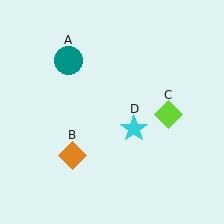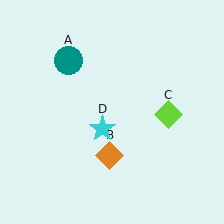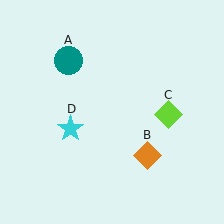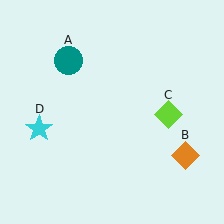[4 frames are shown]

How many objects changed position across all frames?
2 objects changed position: orange diamond (object B), cyan star (object D).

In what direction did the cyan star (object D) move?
The cyan star (object D) moved left.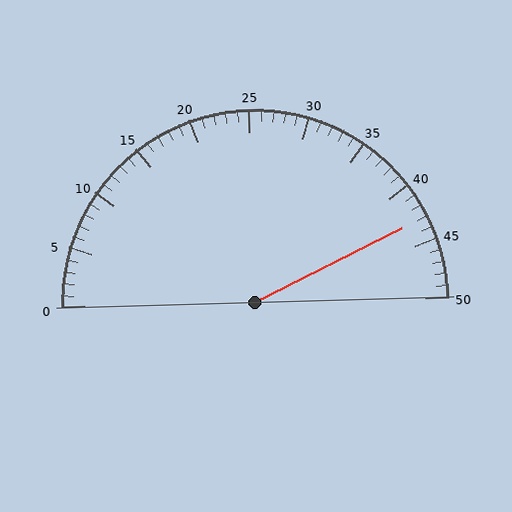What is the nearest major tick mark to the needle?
The nearest major tick mark is 45.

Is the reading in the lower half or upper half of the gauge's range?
The reading is in the upper half of the range (0 to 50).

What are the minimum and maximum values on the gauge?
The gauge ranges from 0 to 50.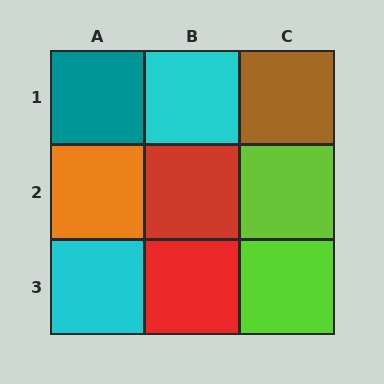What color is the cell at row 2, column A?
Orange.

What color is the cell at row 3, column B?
Red.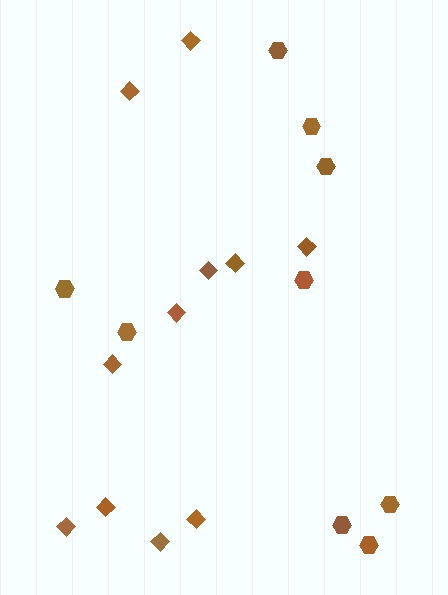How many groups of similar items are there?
There are 2 groups: one group of hexagons (9) and one group of diamonds (11).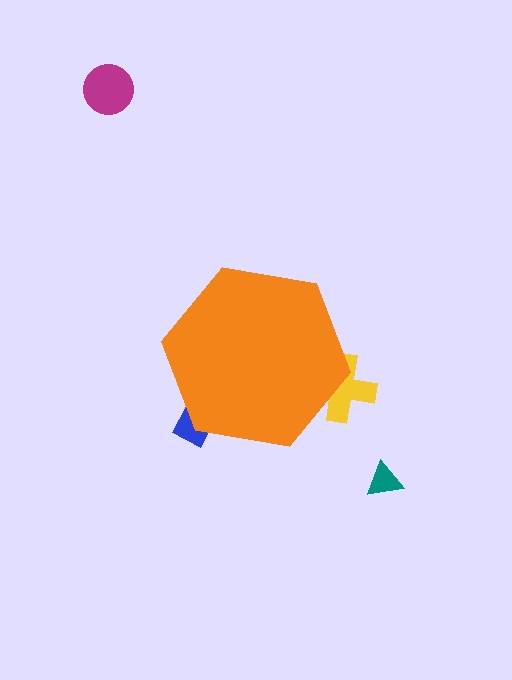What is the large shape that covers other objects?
An orange hexagon.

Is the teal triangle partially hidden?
No, the teal triangle is fully visible.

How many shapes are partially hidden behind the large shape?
2 shapes are partially hidden.